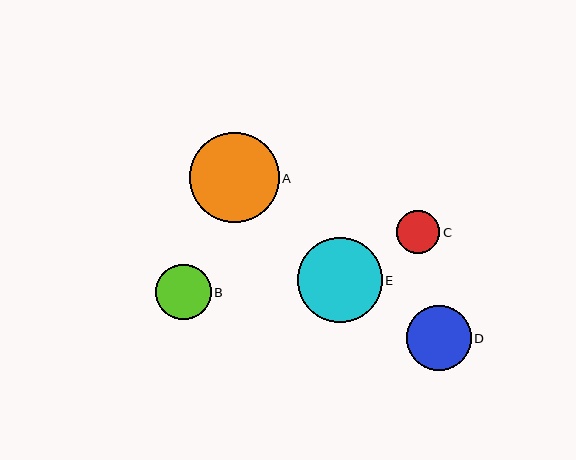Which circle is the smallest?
Circle C is the smallest with a size of approximately 43 pixels.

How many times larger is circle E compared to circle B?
Circle E is approximately 1.5 times the size of circle B.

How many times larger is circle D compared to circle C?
Circle D is approximately 1.5 times the size of circle C.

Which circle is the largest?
Circle A is the largest with a size of approximately 90 pixels.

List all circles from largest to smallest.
From largest to smallest: A, E, D, B, C.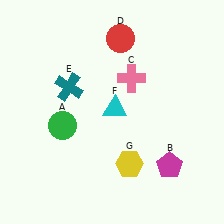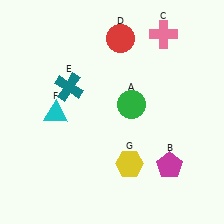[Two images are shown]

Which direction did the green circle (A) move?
The green circle (A) moved right.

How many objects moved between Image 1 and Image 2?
3 objects moved between the two images.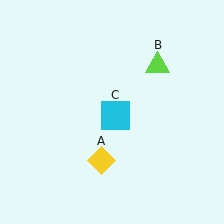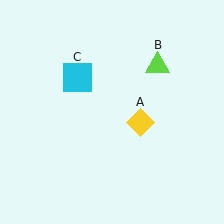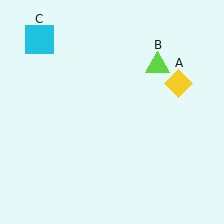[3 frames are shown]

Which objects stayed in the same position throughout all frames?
Lime triangle (object B) remained stationary.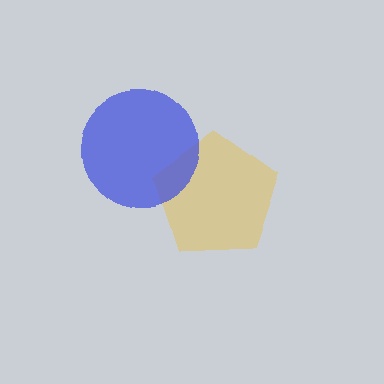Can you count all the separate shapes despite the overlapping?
Yes, there are 2 separate shapes.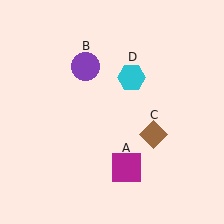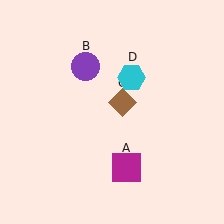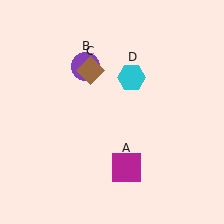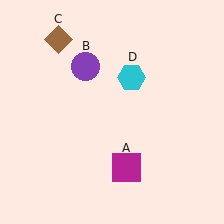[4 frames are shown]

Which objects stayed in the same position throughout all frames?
Magenta square (object A) and purple circle (object B) and cyan hexagon (object D) remained stationary.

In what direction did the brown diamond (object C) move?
The brown diamond (object C) moved up and to the left.